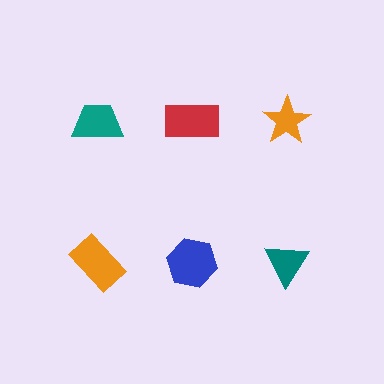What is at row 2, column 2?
A blue hexagon.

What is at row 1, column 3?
An orange star.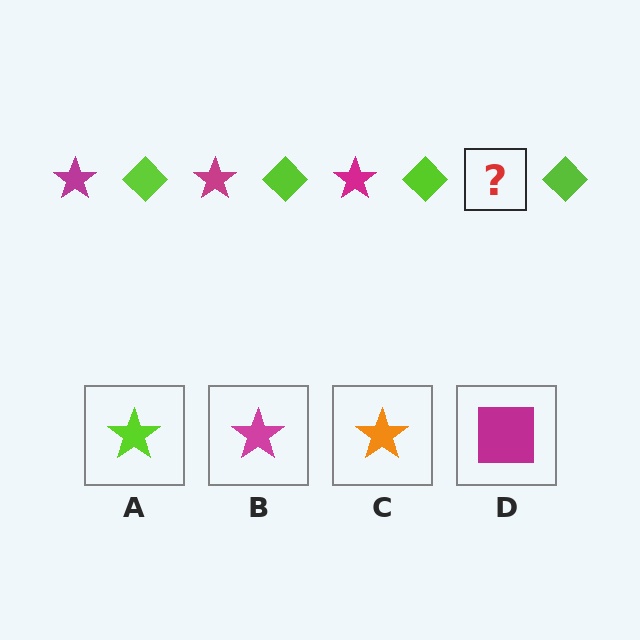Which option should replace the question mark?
Option B.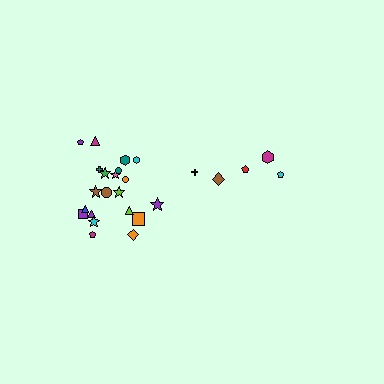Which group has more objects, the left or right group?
The left group.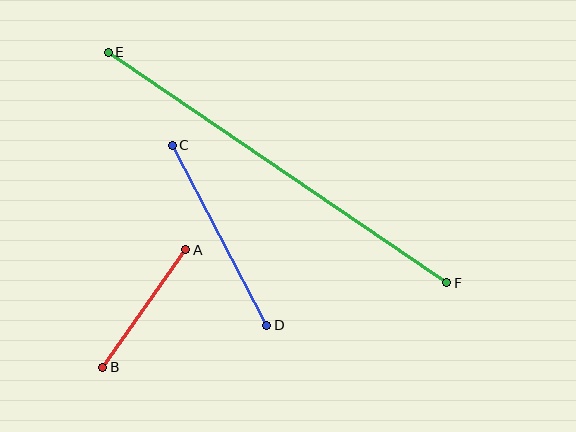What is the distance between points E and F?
The distance is approximately 410 pixels.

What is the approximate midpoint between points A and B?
The midpoint is at approximately (144, 308) pixels.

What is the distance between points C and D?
The distance is approximately 204 pixels.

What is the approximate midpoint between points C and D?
The midpoint is at approximately (219, 235) pixels.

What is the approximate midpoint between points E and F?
The midpoint is at approximately (277, 167) pixels.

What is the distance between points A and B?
The distance is approximately 144 pixels.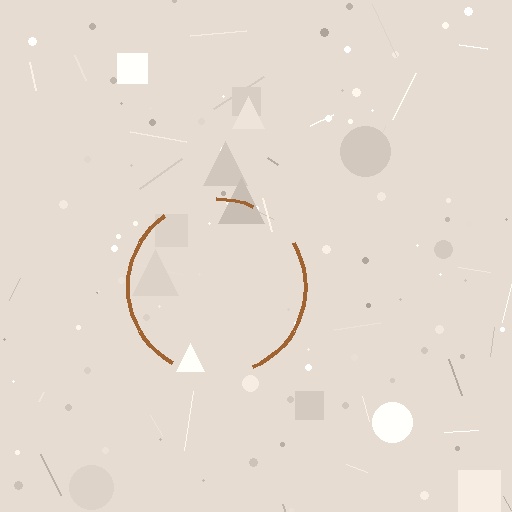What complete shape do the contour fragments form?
The contour fragments form a circle.